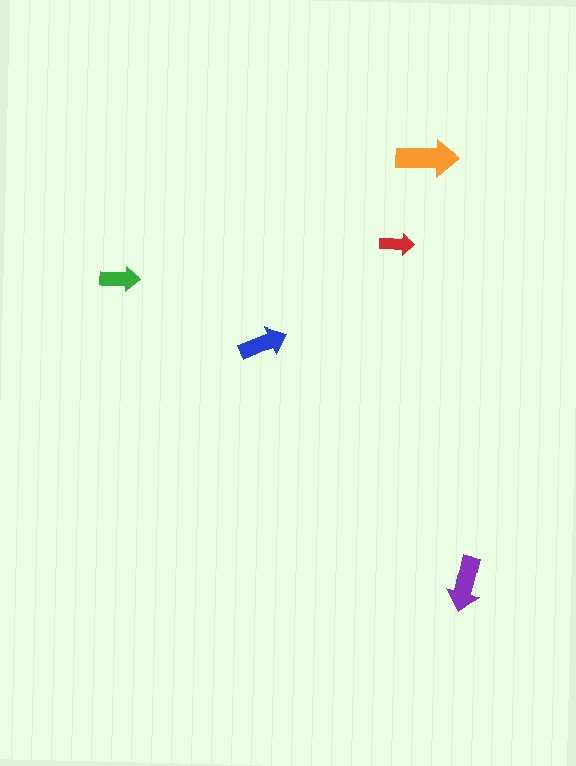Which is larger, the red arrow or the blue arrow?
The blue one.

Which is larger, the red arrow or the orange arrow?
The orange one.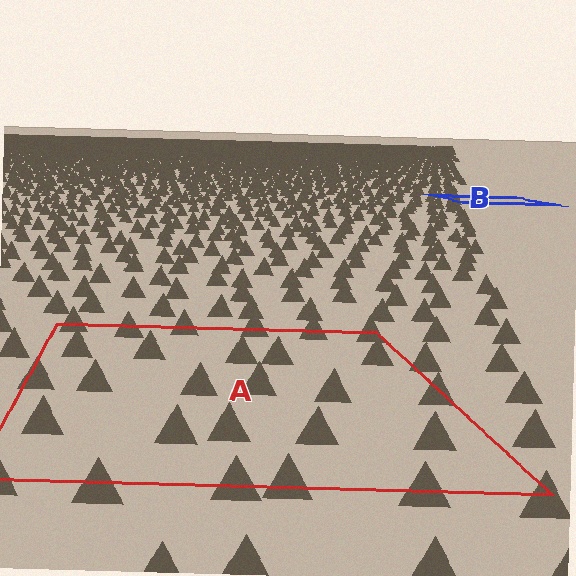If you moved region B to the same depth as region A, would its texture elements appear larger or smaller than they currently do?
They would appear larger. At a closer depth, the same texture elements are projected at a bigger on-screen size.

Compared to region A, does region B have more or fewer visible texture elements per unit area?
Region B has more texture elements per unit area — they are packed more densely because it is farther away.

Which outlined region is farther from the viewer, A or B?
Region B is farther from the viewer — the texture elements inside it appear smaller and more densely packed.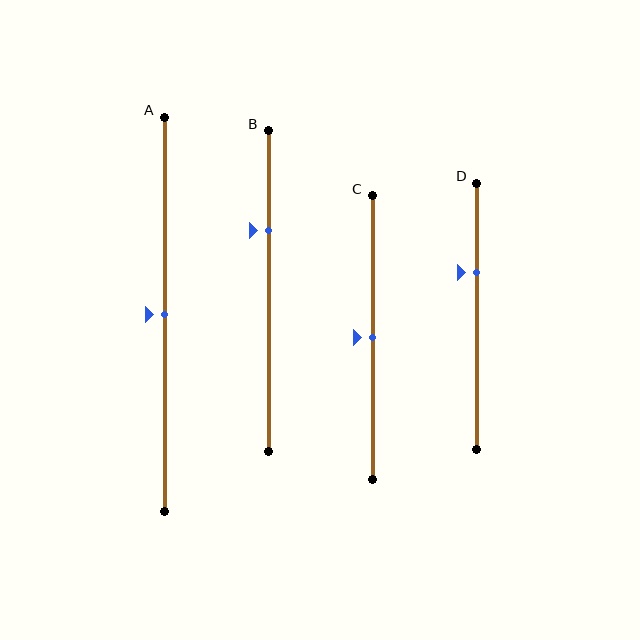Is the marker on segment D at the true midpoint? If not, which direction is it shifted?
No, the marker on segment D is shifted upward by about 16% of the segment length.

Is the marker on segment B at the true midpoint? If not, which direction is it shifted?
No, the marker on segment B is shifted upward by about 19% of the segment length.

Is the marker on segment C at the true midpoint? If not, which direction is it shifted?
Yes, the marker on segment C is at the true midpoint.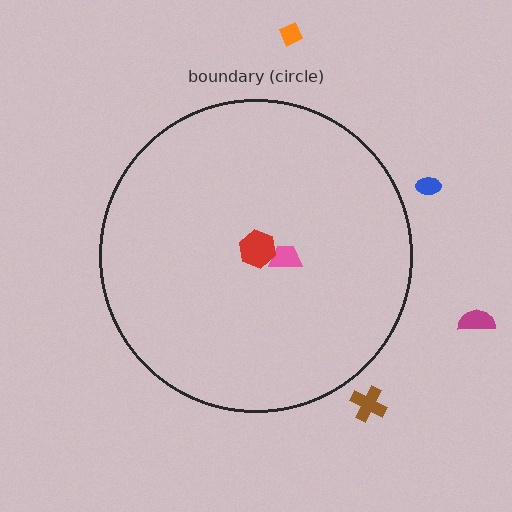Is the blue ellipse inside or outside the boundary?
Outside.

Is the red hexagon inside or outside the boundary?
Inside.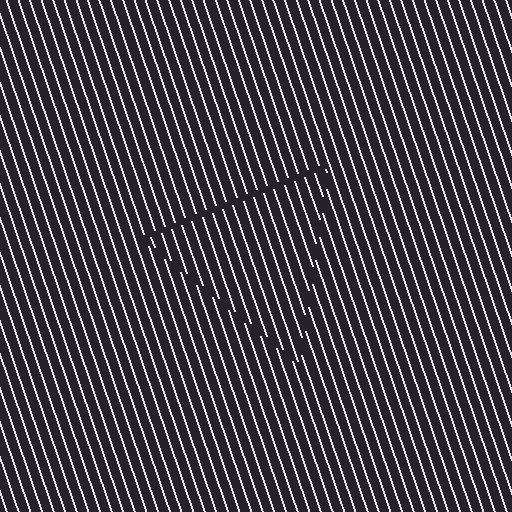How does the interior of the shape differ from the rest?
The interior of the shape contains the same grating, shifted by half a period — the contour is defined by the phase discontinuity where line-ends from the inner and outer gratings abut.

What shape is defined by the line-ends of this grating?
An illusory triangle. The interior of the shape contains the same grating, shifted by half a period — the contour is defined by the phase discontinuity where line-ends from the inner and outer gratings abut.